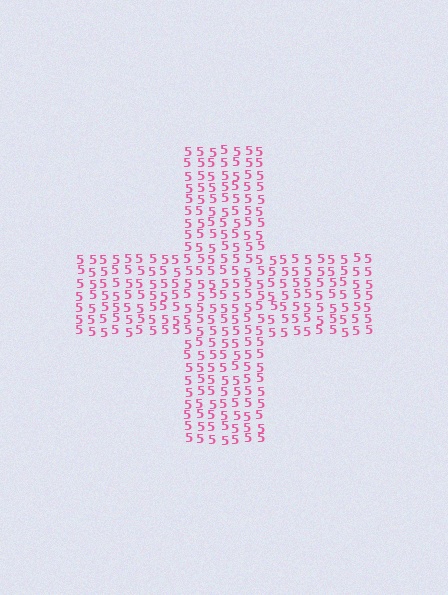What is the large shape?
The large shape is a cross.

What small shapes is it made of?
It is made of small digit 5's.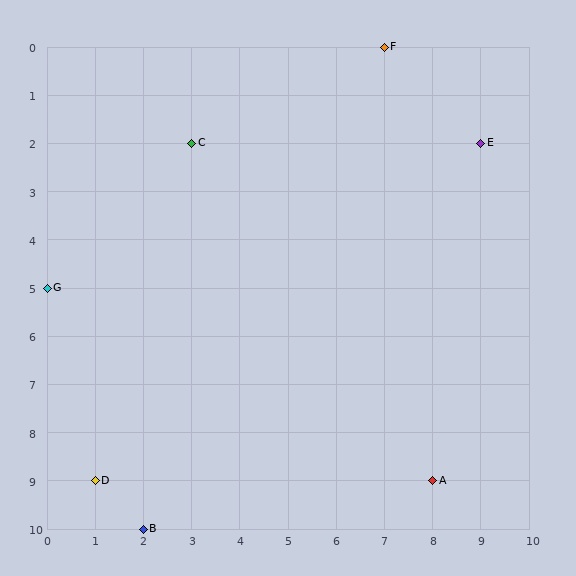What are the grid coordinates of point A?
Point A is at grid coordinates (8, 9).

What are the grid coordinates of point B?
Point B is at grid coordinates (2, 10).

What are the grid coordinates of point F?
Point F is at grid coordinates (7, 0).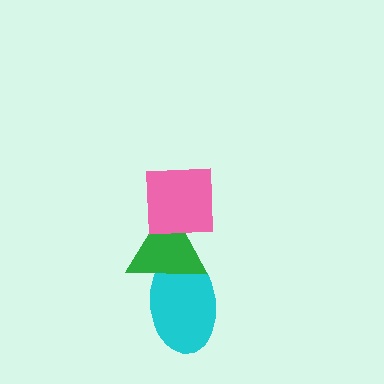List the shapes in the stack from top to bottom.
From top to bottom: the pink square, the green triangle, the cyan ellipse.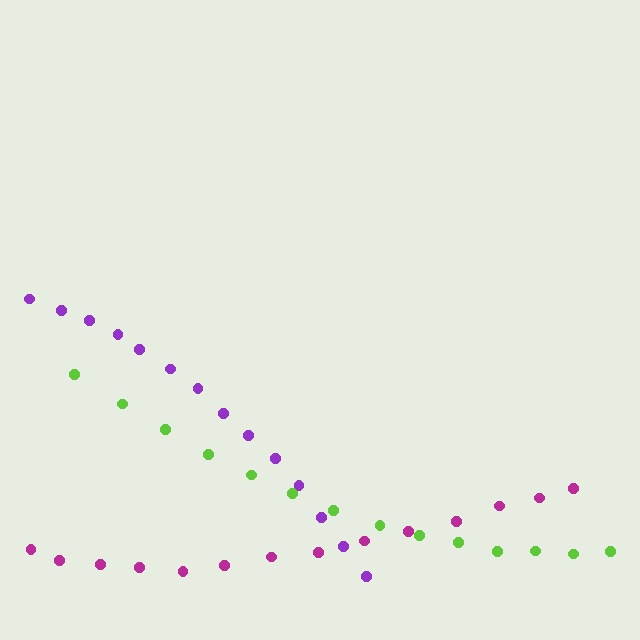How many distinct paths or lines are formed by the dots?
There are 3 distinct paths.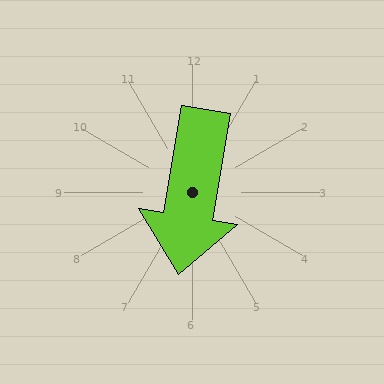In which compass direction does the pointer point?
South.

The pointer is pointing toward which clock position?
Roughly 6 o'clock.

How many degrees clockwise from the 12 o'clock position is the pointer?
Approximately 189 degrees.